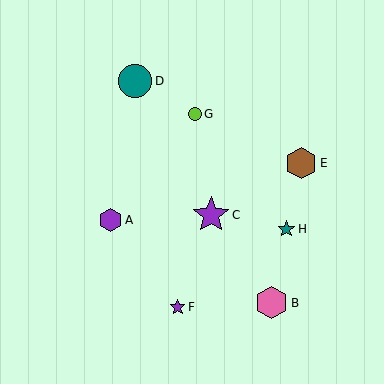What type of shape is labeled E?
Shape E is a brown hexagon.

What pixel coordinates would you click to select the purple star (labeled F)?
Click at (178, 307) to select the purple star F.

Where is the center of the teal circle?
The center of the teal circle is at (135, 81).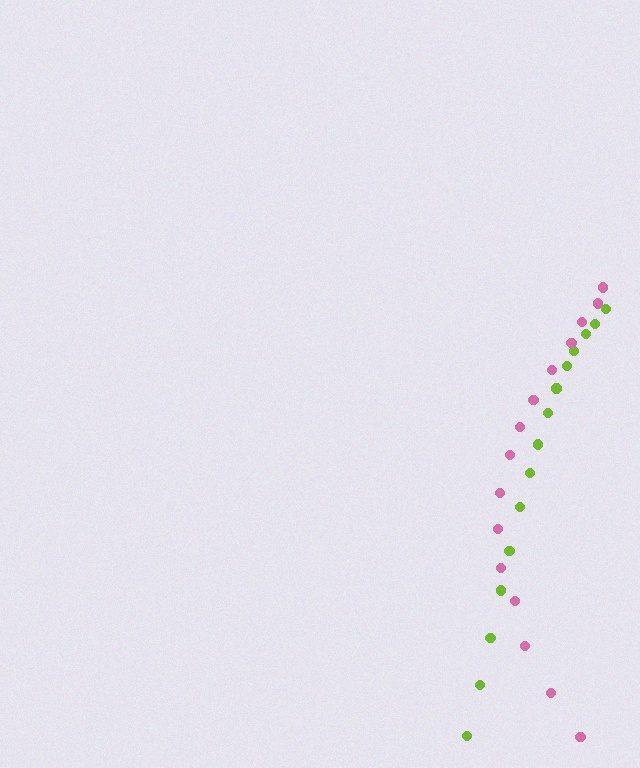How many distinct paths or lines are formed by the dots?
There are 2 distinct paths.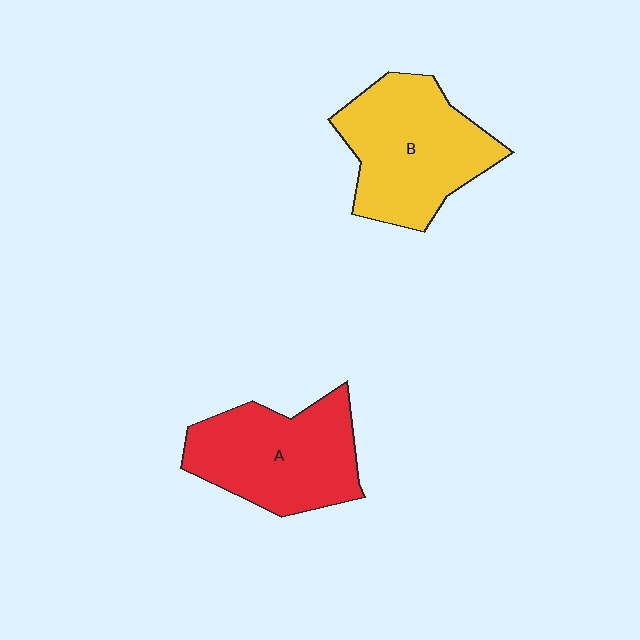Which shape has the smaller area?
Shape A (red).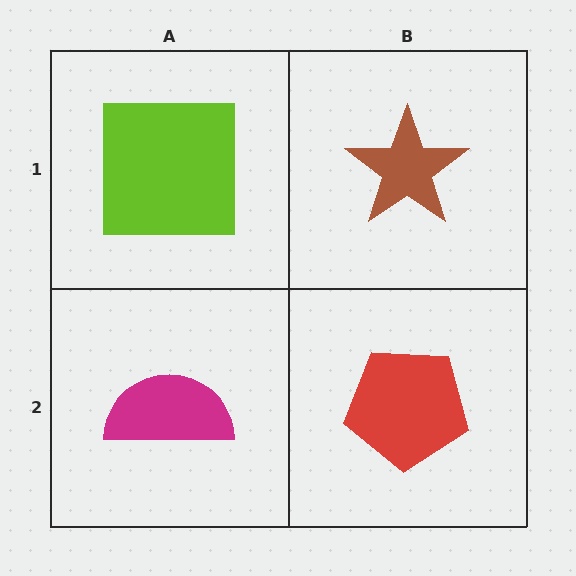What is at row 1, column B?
A brown star.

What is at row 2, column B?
A red pentagon.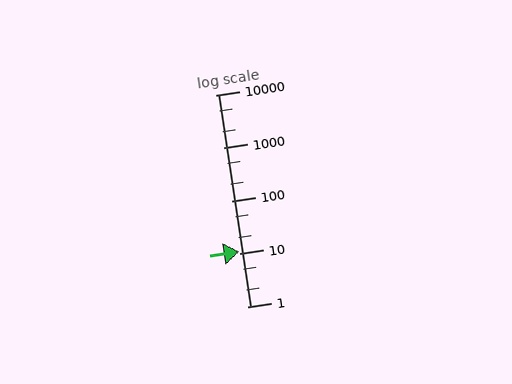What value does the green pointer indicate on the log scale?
The pointer indicates approximately 11.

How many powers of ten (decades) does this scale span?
The scale spans 4 decades, from 1 to 10000.